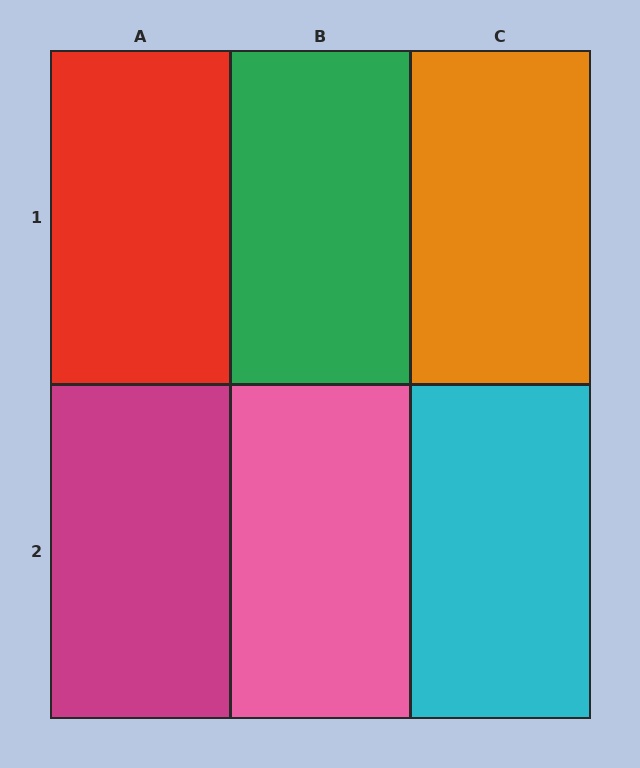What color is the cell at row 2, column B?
Pink.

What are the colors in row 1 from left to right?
Red, green, orange.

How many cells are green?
1 cell is green.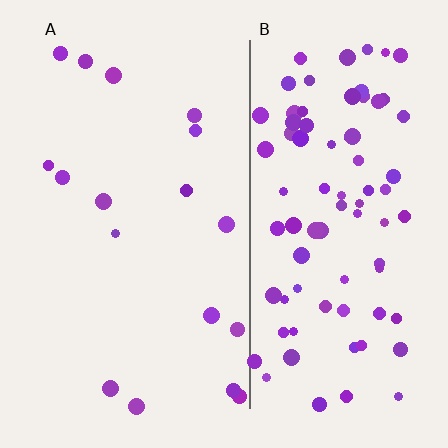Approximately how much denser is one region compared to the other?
Approximately 4.9× — region B over region A.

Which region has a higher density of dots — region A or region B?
B (the right).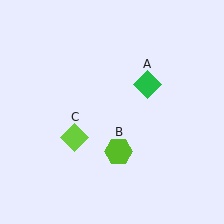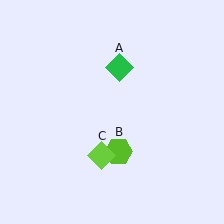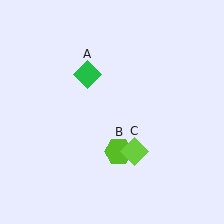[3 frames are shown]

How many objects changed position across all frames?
2 objects changed position: green diamond (object A), lime diamond (object C).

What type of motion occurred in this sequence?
The green diamond (object A), lime diamond (object C) rotated counterclockwise around the center of the scene.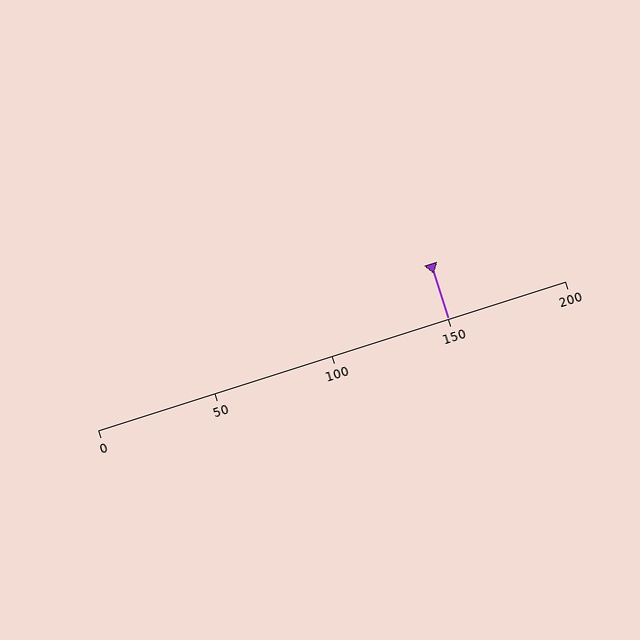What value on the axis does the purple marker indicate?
The marker indicates approximately 150.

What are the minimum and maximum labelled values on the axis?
The axis runs from 0 to 200.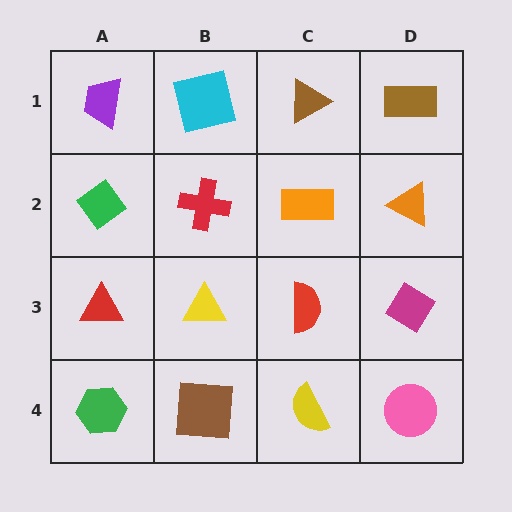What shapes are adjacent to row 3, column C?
An orange rectangle (row 2, column C), a yellow semicircle (row 4, column C), a yellow triangle (row 3, column B), a magenta diamond (row 3, column D).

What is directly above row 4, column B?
A yellow triangle.